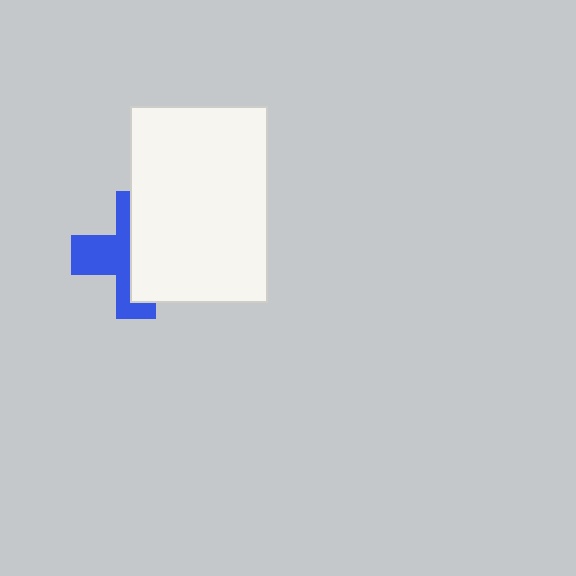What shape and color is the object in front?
The object in front is a white rectangle.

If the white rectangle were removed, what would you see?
You would see the complete blue cross.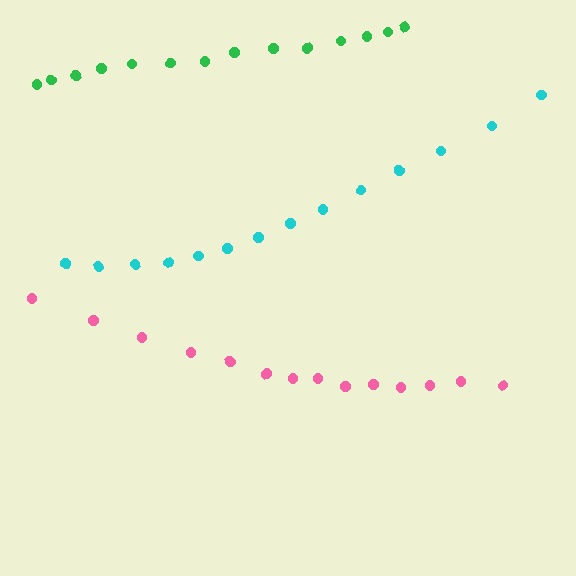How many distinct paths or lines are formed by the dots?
There are 3 distinct paths.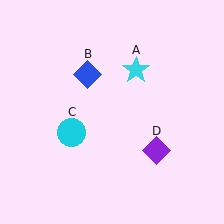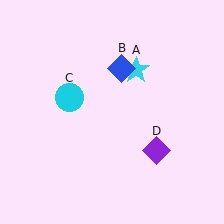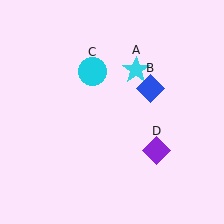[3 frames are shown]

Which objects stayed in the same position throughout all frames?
Cyan star (object A) and purple diamond (object D) remained stationary.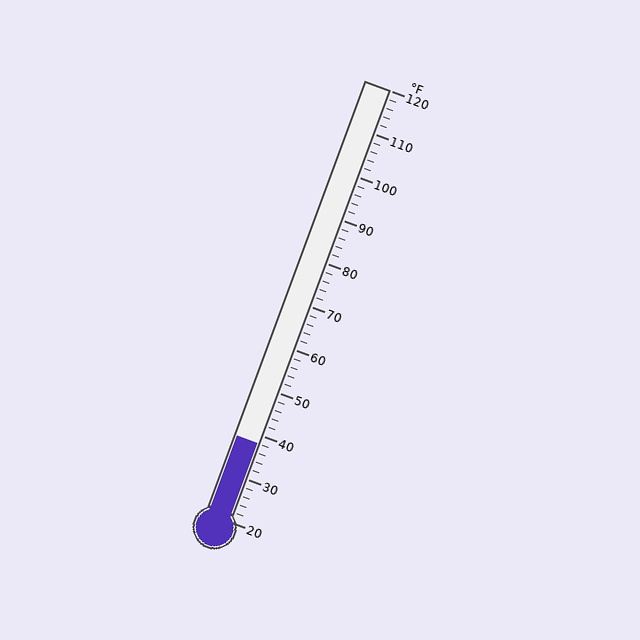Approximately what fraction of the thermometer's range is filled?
The thermometer is filled to approximately 20% of its range.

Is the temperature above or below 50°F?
The temperature is below 50°F.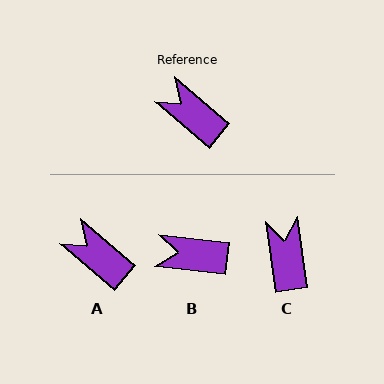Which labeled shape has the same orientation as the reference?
A.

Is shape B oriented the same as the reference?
No, it is off by about 34 degrees.